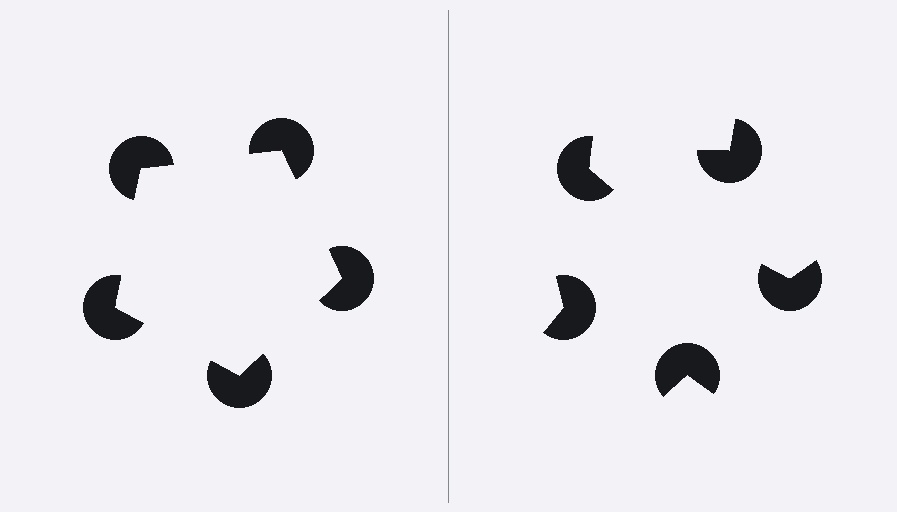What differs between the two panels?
The pac-man discs are positioned identically on both sides; only the wedge orientations differ. On the left they align to a pentagon; on the right they are misaligned.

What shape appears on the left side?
An illusory pentagon.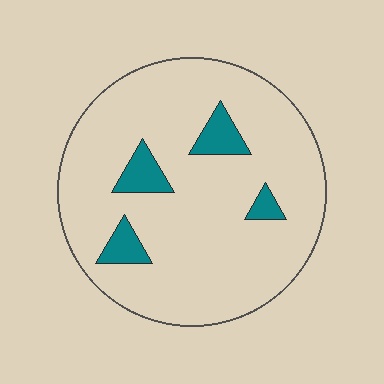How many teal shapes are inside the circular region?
4.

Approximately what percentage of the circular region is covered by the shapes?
Approximately 10%.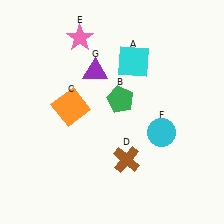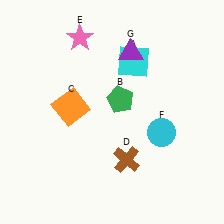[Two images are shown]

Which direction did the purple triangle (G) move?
The purple triangle (G) moved right.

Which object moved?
The purple triangle (G) moved right.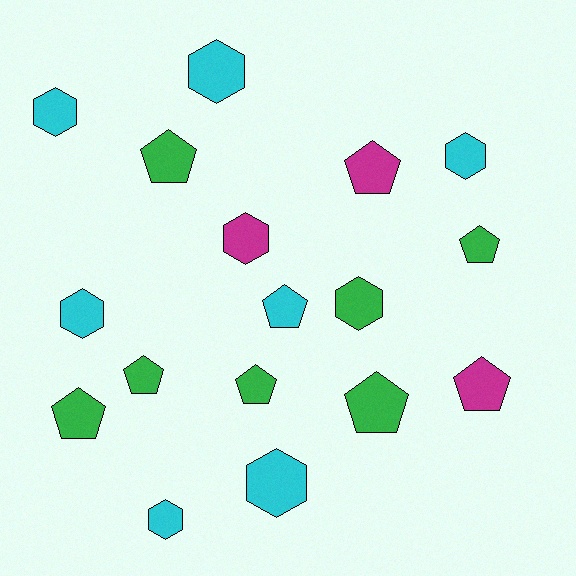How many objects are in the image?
There are 17 objects.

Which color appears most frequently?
Green, with 7 objects.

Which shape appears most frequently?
Pentagon, with 9 objects.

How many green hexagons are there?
There is 1 green hexagon.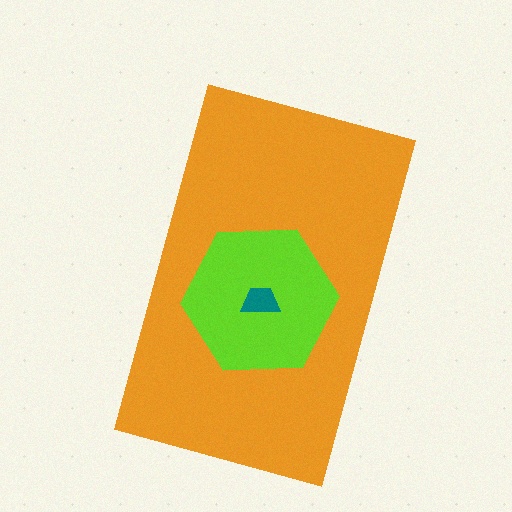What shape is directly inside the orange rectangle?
The lime hexagon.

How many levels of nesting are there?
3.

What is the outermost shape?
The orange rectangle.